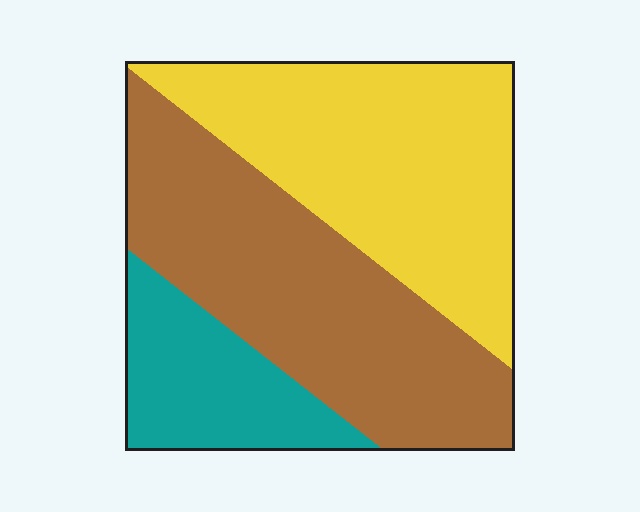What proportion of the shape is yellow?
Yellow takes up about two fifths (2/5) of the shape.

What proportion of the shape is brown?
Brown covers around 40% of the shape.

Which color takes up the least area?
Teal, at roughly 15%.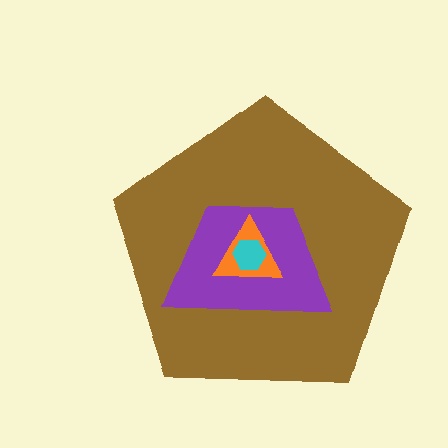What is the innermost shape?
The cyan hexagon.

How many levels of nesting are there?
4.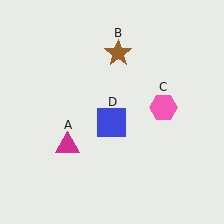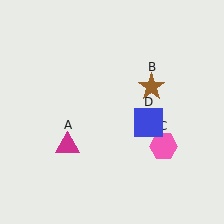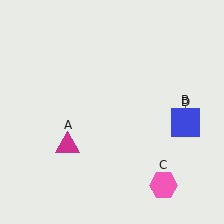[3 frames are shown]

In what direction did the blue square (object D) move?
The blue square (object D) moved right.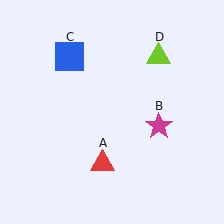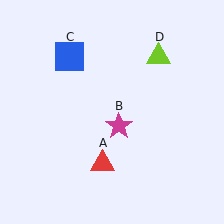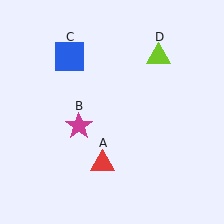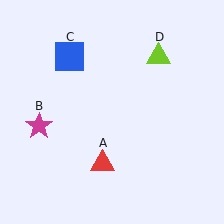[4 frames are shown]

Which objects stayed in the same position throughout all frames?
Red triangle (object A) and blue square (object C) and lime triangle (object D) remained stationary.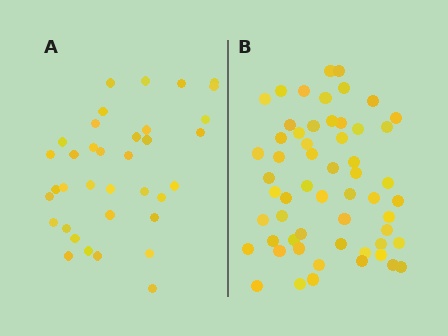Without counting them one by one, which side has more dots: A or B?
Region B (the right region) has more dots.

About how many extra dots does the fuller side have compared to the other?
Region B has approximately 20 more dots than region A.